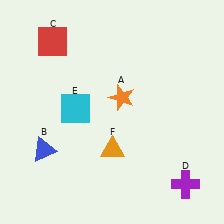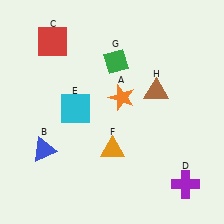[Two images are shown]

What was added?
A green diamond (G), a brown triangle (H) were added in Image 2.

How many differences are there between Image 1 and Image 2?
There are 2 differences between the two images.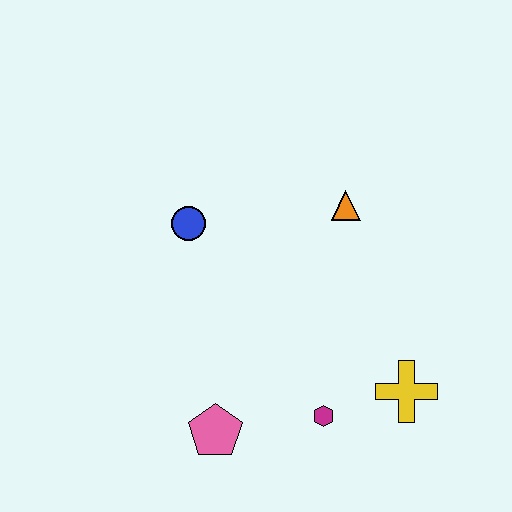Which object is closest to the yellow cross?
The magenta hexagon is closest to the yellow cross.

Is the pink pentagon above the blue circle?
No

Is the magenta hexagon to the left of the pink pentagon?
No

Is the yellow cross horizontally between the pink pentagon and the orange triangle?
No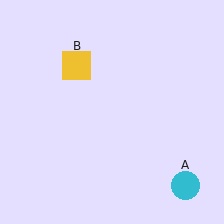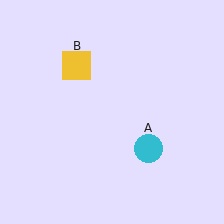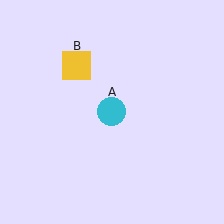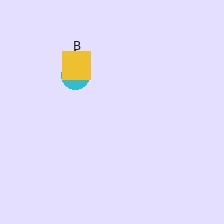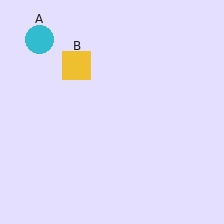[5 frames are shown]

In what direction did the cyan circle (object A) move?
The cyan circle (object A) moved up and to the left.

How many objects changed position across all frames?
1 object changed position: cyan circle (object A).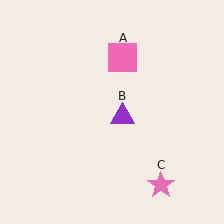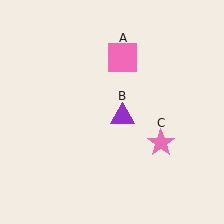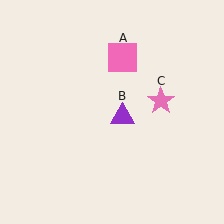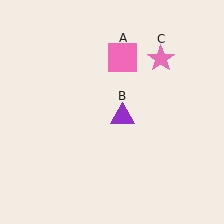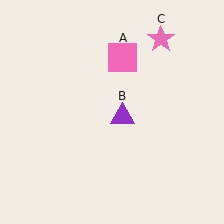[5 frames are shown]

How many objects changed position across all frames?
1 object changed position: pink star (object C).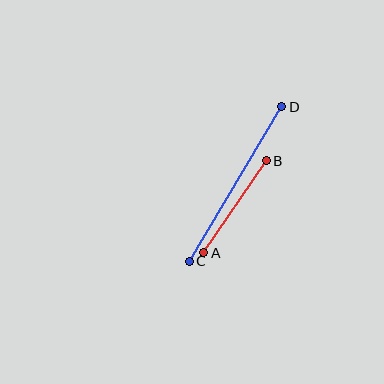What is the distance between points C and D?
The distance is approximately 180 pixels.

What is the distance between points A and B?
The distance is approximately 111 pixels.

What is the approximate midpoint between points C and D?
The midpoint is at approximately (235, 184) pixels.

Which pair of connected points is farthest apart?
Points C and D are farthest apart.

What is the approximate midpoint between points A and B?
The midpoint is at approximately (235, 207) pixels.